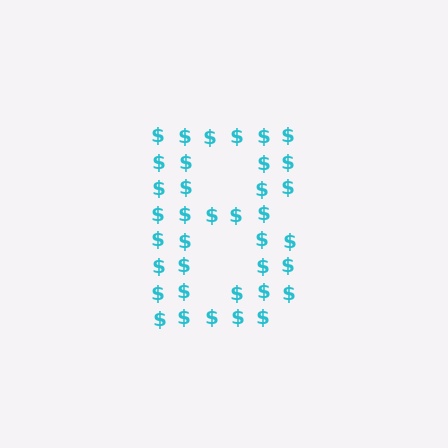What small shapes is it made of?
It is made of small dollar signs.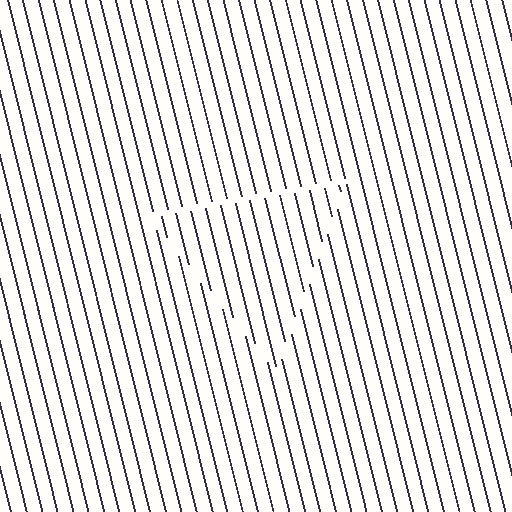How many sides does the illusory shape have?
3 sides — the line-ends trace a triangle.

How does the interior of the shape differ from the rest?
The interior of the shape contains the same grating, shifted by half a period — the contour is defined by the phase discontinuity where line-ends from the inner and outer gratings abut.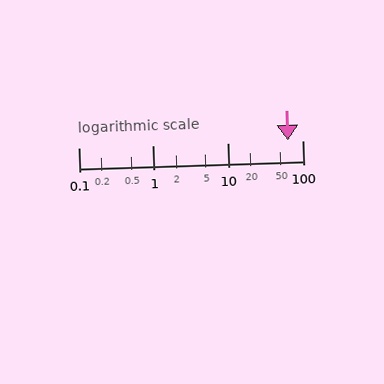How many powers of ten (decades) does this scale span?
The scale spans 3 decades, from 0.1 to 100.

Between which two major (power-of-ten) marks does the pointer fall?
The pointer is between 10 and 100.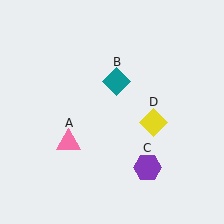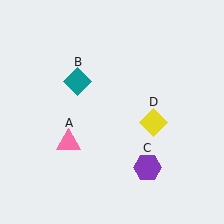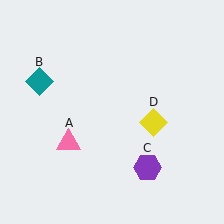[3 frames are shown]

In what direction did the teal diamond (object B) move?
The teal diamond (object B) moved left.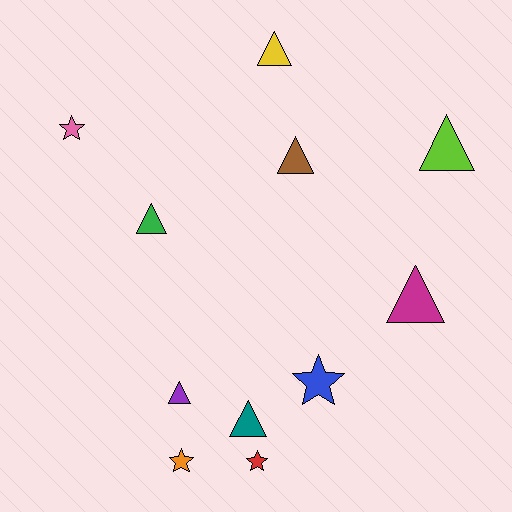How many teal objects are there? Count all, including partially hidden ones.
There is 1 teal object.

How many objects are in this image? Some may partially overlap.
There are 11 objects.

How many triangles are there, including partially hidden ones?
There are 7 triangles.